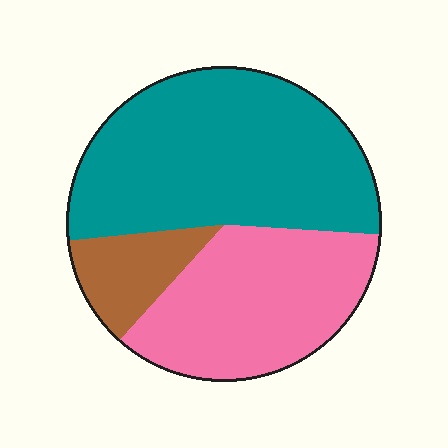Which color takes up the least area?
Brown, at roughly 10%.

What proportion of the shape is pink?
Pink takes up about three eighths (3/8) of the shape.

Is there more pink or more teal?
Teal.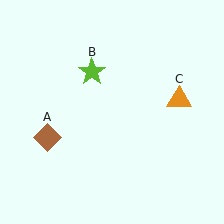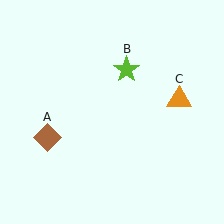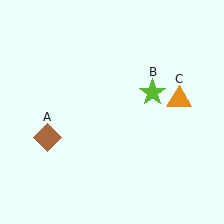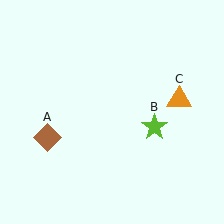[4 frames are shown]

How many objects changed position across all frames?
1 object changed position: lime star (object B).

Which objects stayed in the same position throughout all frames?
Brown diamond (object A) and orange triangle (object C) remained stationary.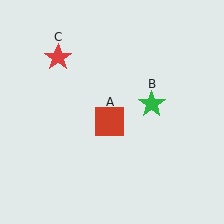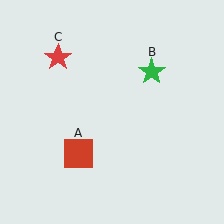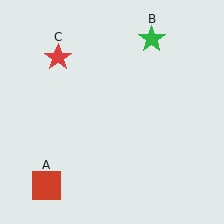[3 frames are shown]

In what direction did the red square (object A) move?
The red square (object A) moved down and to the left.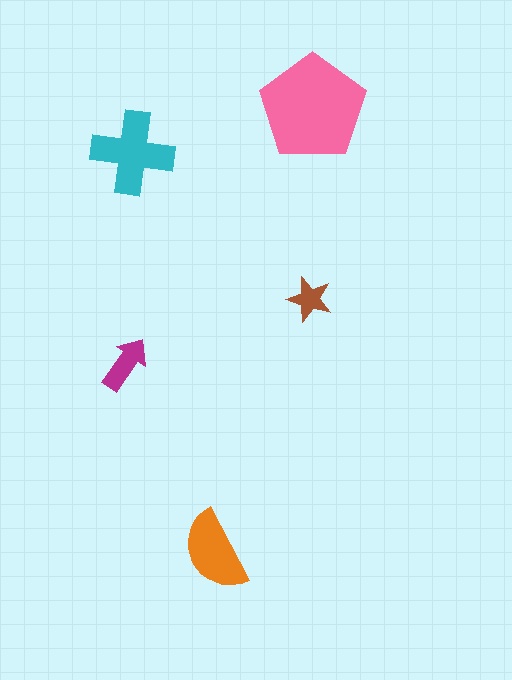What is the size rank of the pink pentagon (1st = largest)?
1st.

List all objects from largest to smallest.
The pink pentagon, the cyan cross, the orange semicircle, the magenta arrow, the brown star.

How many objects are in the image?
There are 5 objects in the image.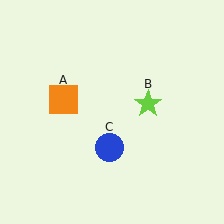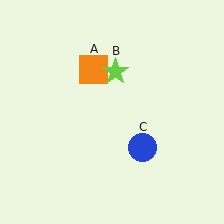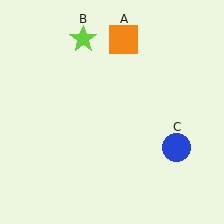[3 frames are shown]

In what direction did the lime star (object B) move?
The lime star (object B) moved up and to the left.